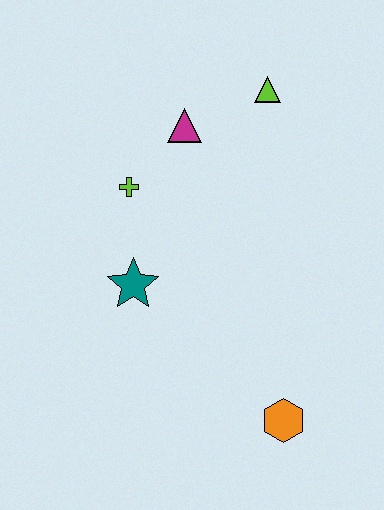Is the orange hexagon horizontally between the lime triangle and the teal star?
No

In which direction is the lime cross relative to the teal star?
The lime cross is above the teal star.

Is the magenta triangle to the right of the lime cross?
Yes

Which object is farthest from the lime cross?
The orange hexagon is farthest from the lime cross.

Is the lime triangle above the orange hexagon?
Yes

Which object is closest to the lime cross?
The magenta triangle is closest to the lime cross.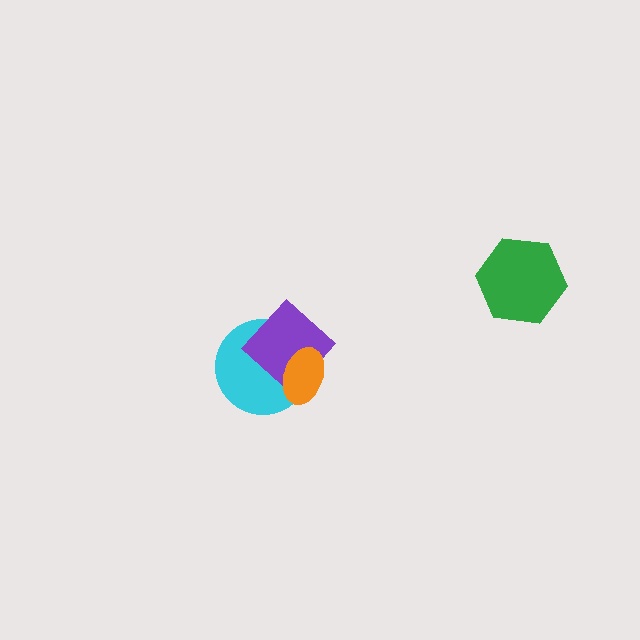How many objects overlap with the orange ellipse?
2 objects overlap with the orange ellipse.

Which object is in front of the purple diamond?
The orange ellipse is in front of the purple diamond.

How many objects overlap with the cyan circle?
2 objects overlap with the cyan circle.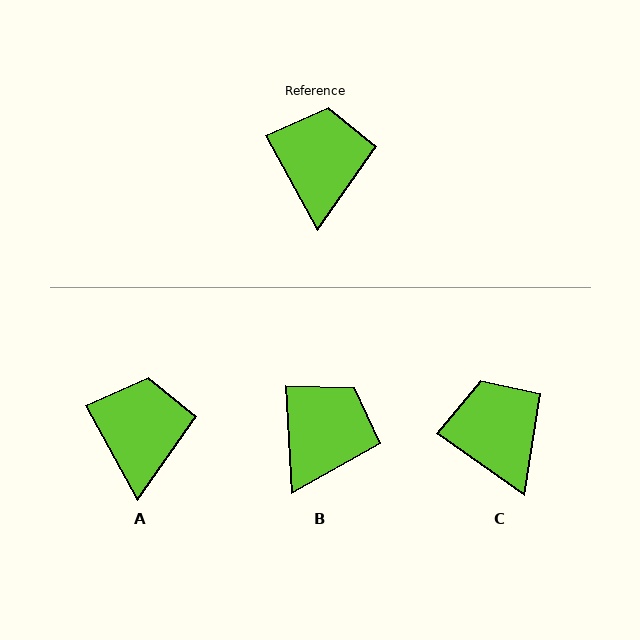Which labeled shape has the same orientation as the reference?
A.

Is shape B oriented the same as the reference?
No, it is off by about 26 degrees.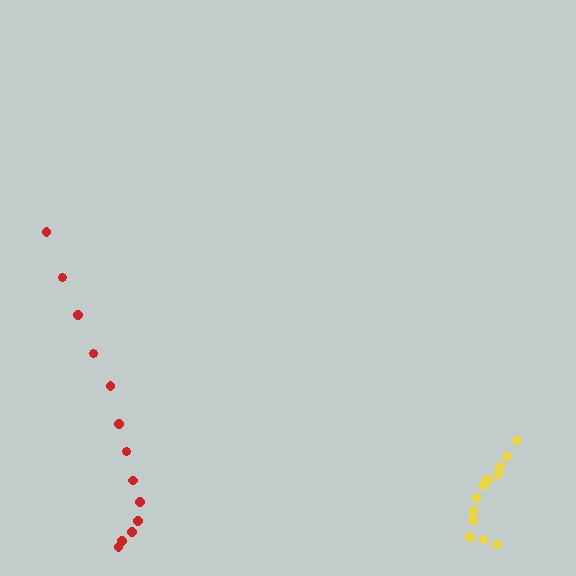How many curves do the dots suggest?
There are 2 distinct paths.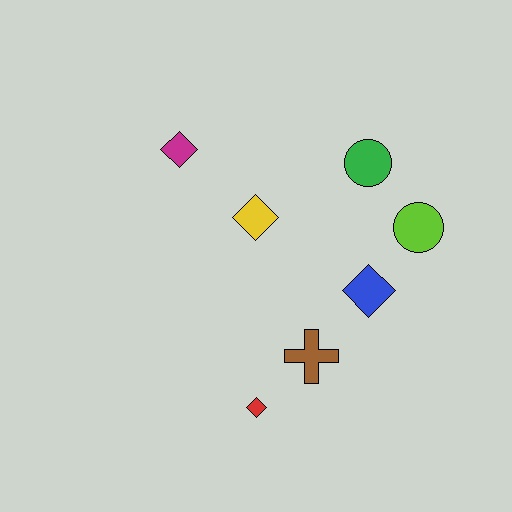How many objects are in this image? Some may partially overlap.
There are 7 objects.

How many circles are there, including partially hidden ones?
There are 2 circles.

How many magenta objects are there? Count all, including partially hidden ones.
There is 1 magenta object.